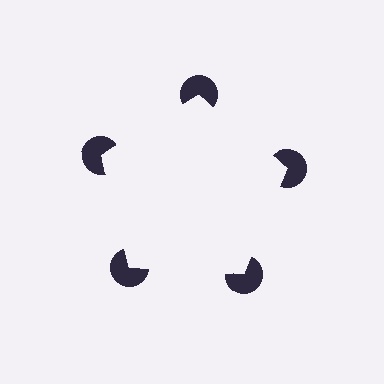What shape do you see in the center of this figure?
An illusory pentagon — its edges are inferred from the aligned wedge cuts in the pac-man discs, not physically drawn.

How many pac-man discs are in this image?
There are 5 — one at each vertex of the illusory pentagon.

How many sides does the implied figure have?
5 sides.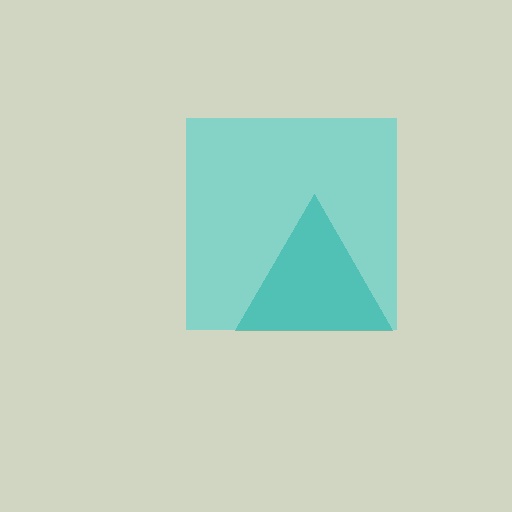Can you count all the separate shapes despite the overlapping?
Yes, there are 2 separate shapes.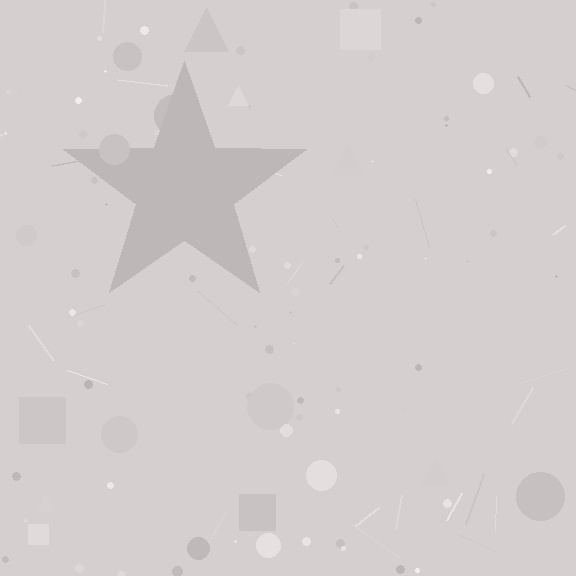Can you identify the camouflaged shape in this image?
The camouflaged shape is a star.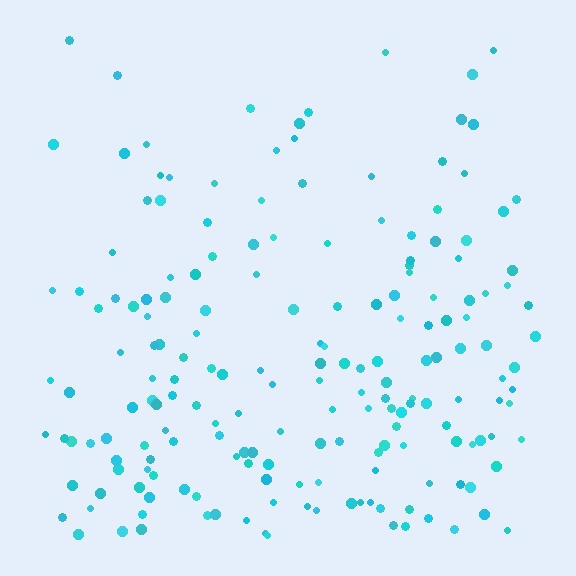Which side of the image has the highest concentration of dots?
The bottom.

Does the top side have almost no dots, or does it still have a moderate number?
Still a moderate number, just noticeably fewer than the bottom.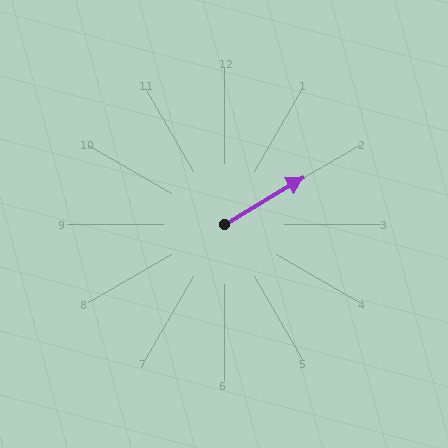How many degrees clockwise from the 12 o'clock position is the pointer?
Approximately 59 degrees.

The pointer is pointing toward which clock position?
Roughly 2 o'clock.